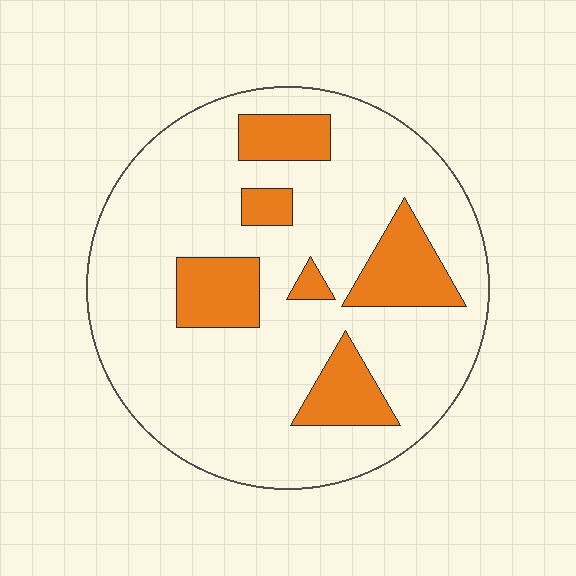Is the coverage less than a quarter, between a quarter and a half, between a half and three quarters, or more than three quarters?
Less than a quarter.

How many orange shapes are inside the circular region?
6.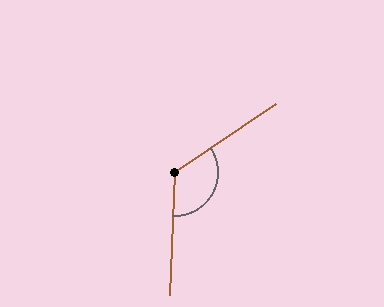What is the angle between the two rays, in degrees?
Approximately 127 degrees.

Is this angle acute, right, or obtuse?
It is obtuse.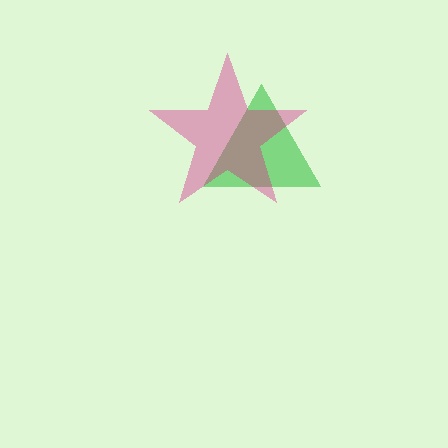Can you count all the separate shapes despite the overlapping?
Yes, there are 2 separate shapes.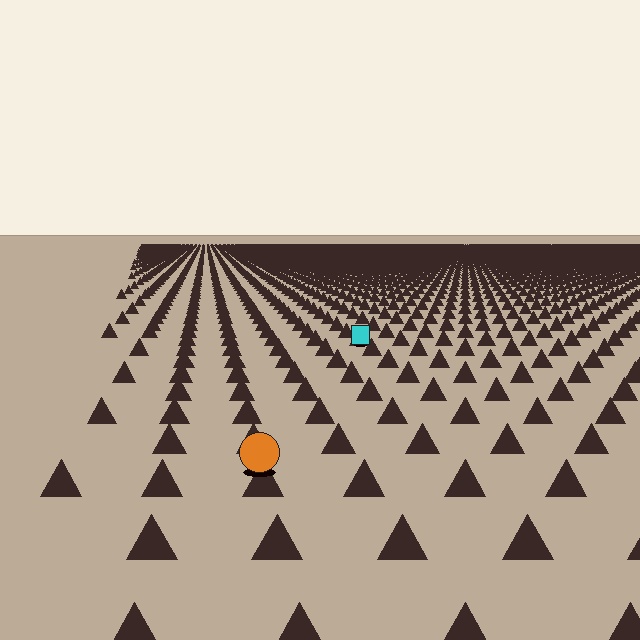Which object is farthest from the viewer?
The cyan square is farthest from the viewer. It appears smaller and the ground texture around it is denser.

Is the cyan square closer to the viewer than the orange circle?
No. The orange circle is closer — you can tell from the texture gradient: the ground texture is coarser near it.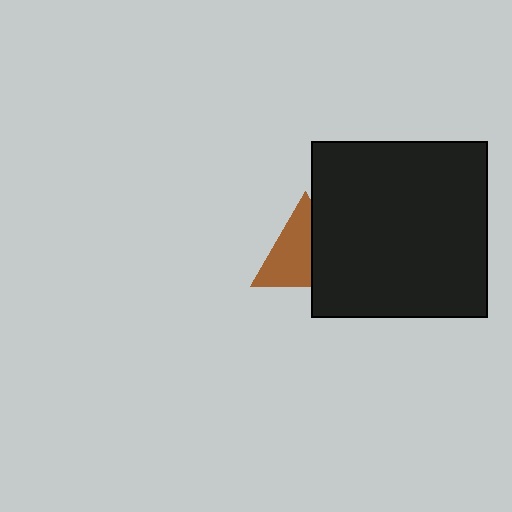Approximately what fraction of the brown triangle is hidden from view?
Roughly 40% of the brown triangle is hidden behind the black square.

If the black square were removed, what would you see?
You would see the complete brown triangle.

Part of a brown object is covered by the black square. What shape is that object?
It is a triangle.